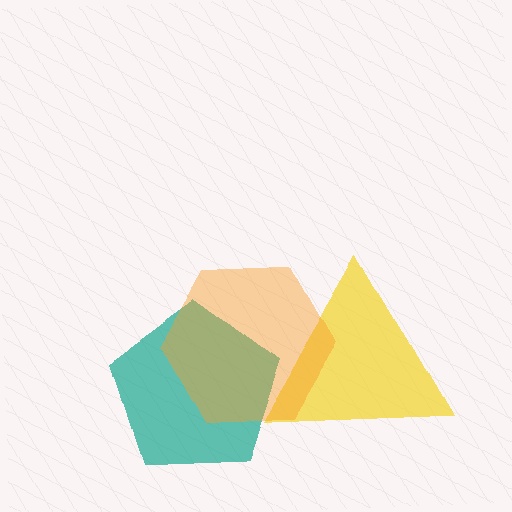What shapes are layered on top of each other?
The layered shapes are: a teal pentagon, a yellow triangle, an orange hexagon.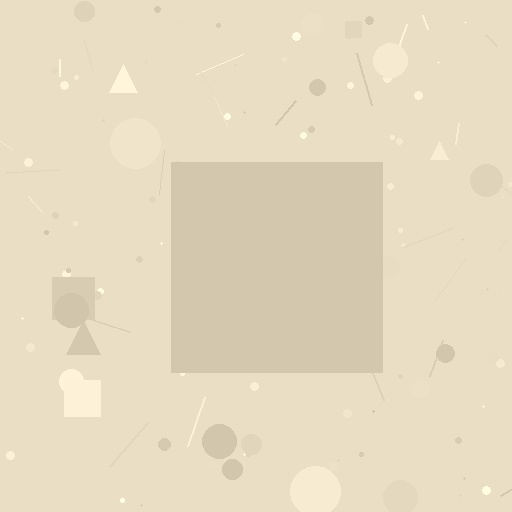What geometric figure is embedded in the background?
A square is embedded in the background.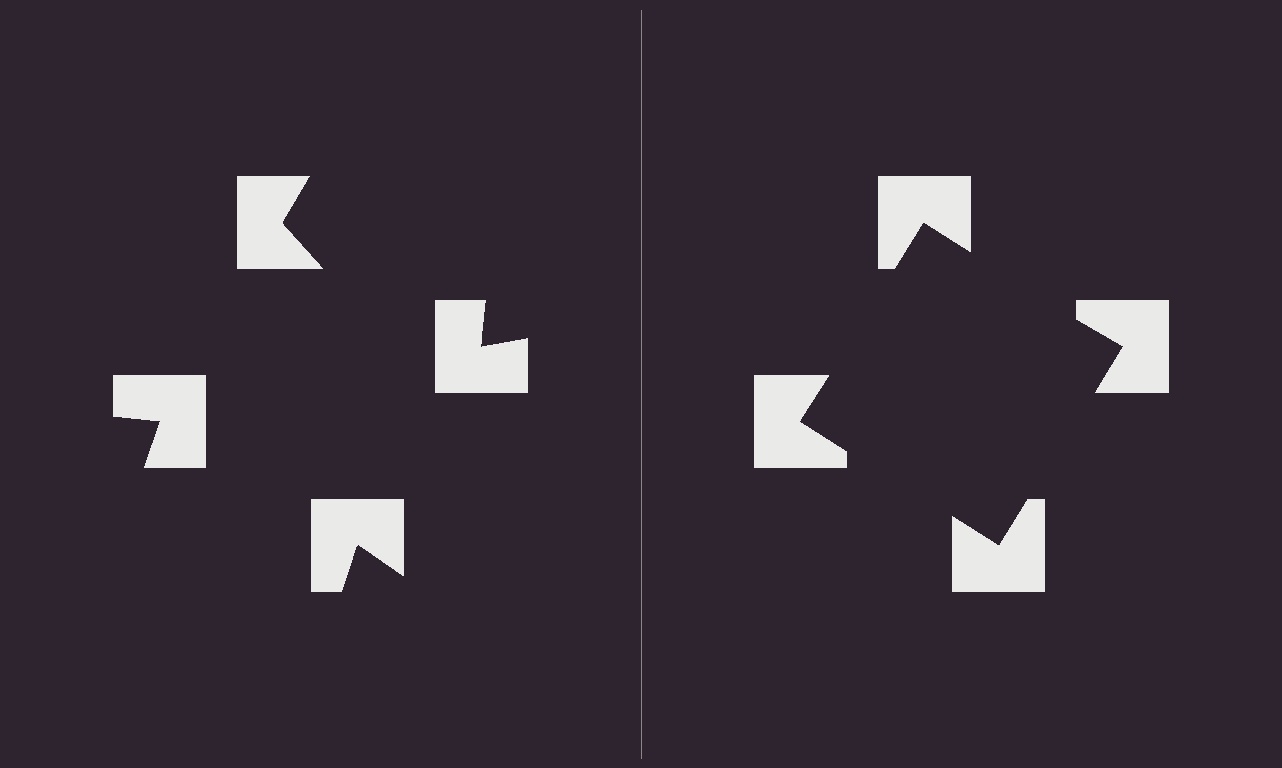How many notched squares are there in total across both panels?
8 — 4 on each side.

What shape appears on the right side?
An illusory square.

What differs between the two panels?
The notched squares are positioned identically on both sides; only the wedge orientations differ. On the right they align to a square; on the left they are misaligned.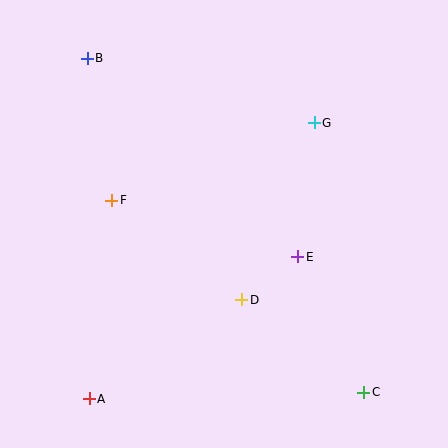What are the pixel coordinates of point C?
Point C is at (364, 392).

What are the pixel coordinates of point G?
Point G is at (314, 123).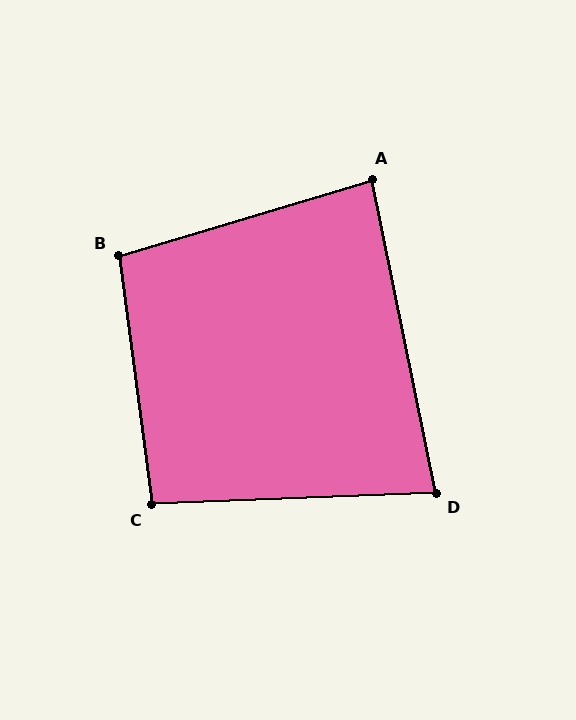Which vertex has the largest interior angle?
B, at approximately 99 degrees.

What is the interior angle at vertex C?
Approximately 95 degrees (obtuse).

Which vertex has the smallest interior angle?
D, at approximately 81 degrees.